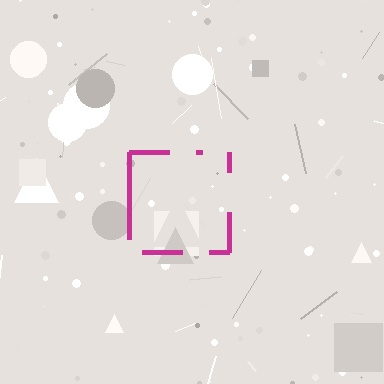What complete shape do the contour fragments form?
The contour fragments form a square.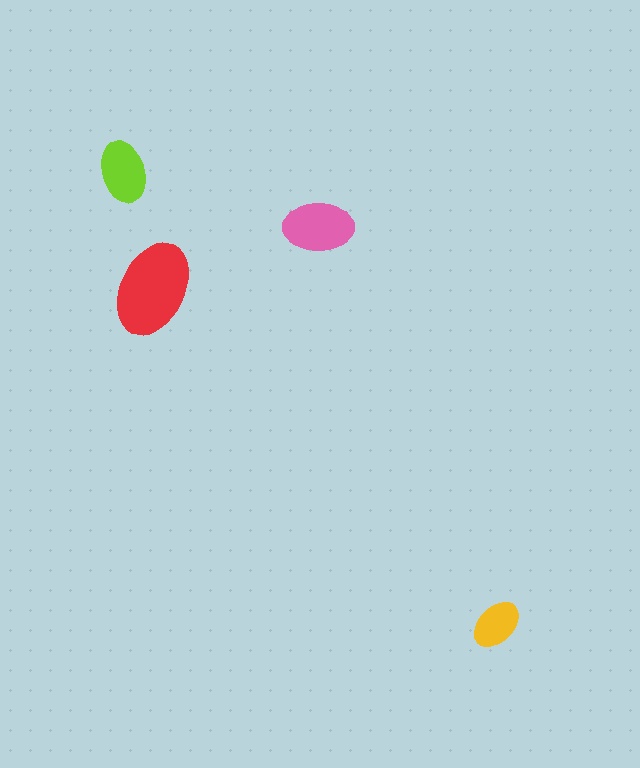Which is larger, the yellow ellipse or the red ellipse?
The red one.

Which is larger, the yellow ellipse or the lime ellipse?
The lime one.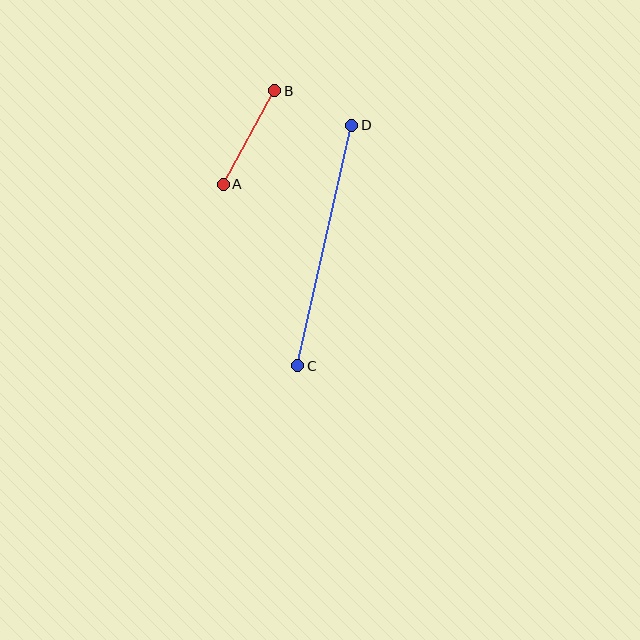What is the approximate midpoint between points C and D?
The midpoint is at approximately (325, 246) pixels.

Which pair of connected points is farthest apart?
Points C and D are farthest apart.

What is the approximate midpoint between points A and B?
The midpoint is at approximately (249, 138) pixels.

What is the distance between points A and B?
The distance is approximately 107 pixels.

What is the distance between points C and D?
The distance is approximately 247 pixels.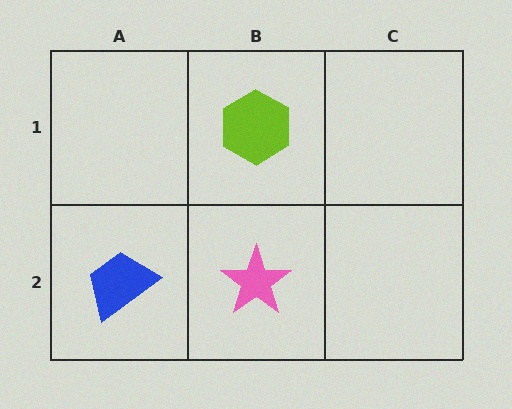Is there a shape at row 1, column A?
No, that cell is empty.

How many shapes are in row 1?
1 shape.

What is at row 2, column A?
A blue trapezoid.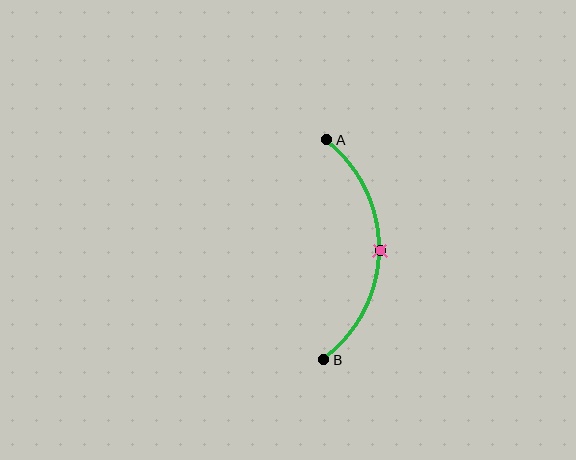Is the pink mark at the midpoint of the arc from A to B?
Yes. The pink mark lies on the arc at equal arc-length from both A and B — it is the arc midpoint.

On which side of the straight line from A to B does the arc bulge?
The arc bulges to the right of the straight line connecting A and B.